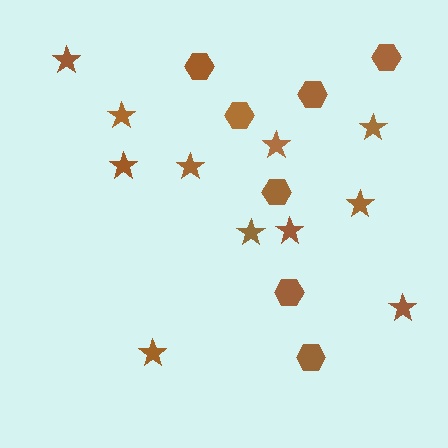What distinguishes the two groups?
There are 2 groups: one group of stars (11) and one group of hexagons (7).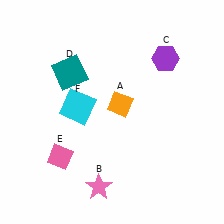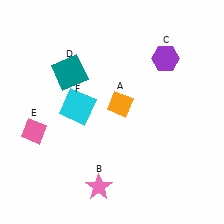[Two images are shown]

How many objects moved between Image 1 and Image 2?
1 object moved between the two images.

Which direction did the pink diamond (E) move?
The pink diamond (E) moved left.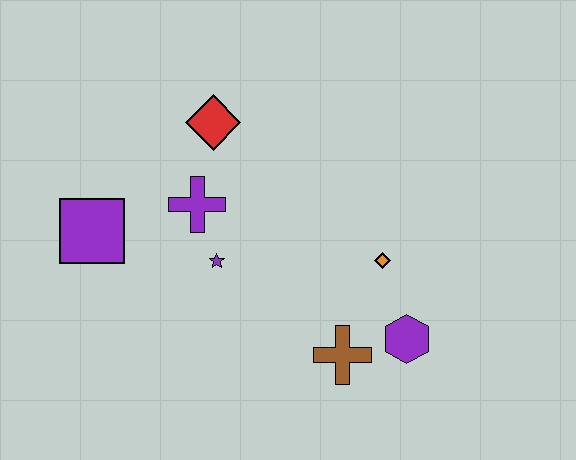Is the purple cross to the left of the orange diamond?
Yes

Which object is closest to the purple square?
The purple cross is closest to the purple square.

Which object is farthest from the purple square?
The purple hexagon is farthest from the purple square.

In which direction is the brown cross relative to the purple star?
The brown cross is to the right of the purple star.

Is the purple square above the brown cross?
Yes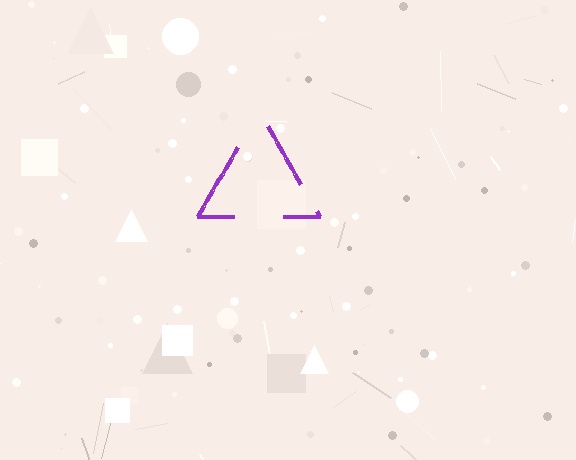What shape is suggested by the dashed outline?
The dashed outline suggests a triangle.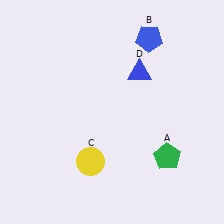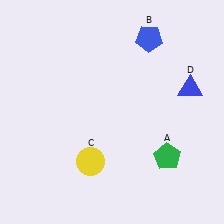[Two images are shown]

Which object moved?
The blue triangle (D) moved right.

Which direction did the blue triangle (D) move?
The blue triangle (D) moved right.